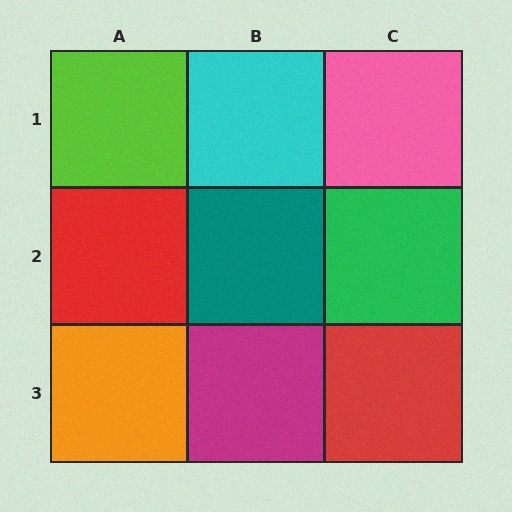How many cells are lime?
1 cell is lime.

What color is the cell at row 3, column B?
Magenta.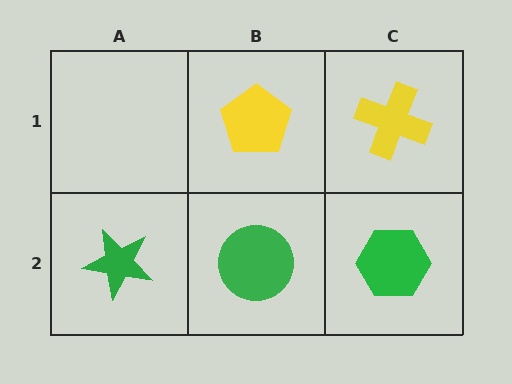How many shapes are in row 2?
3 shapes.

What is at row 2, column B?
A green circle.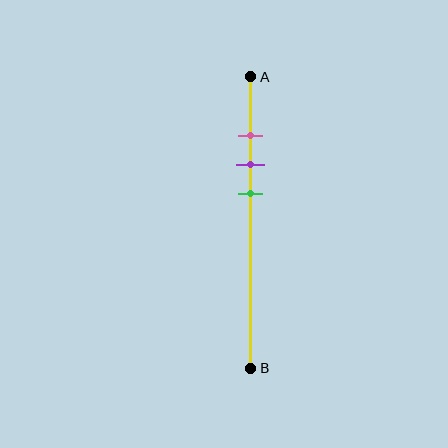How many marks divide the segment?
There are 3 marks dividing the segment.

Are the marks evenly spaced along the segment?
Yes, the marks are approximately evenly spaced.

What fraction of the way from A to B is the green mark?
The green mark is approximately 40% (0.4) of the way from A to B.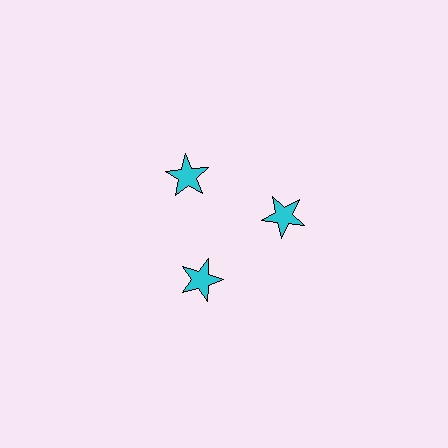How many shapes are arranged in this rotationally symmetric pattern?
There are 3 shapes, arranged in 3 groups of 1.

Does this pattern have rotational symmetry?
Yes, this pattern has 3-fold rotational symmetry. It looks the same after rotating 120 degrees around the center.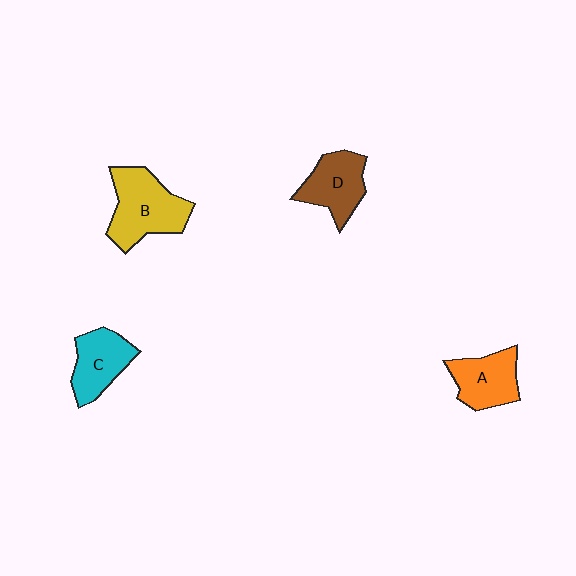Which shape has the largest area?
Shape B (yellow).